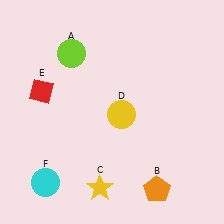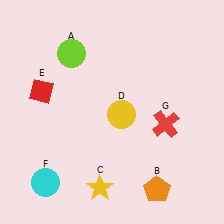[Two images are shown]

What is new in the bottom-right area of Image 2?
A red cross (G) was added in the bottom-right area of Image 2.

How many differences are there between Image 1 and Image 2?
There is 1 difference between the two images.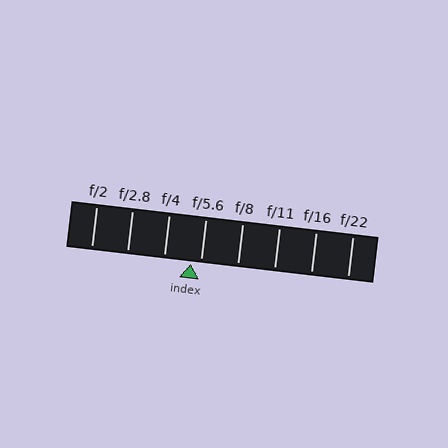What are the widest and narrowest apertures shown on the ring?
The widest aperture shown is f/2 and the narrowest is f/22.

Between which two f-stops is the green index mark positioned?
The index mark is between f/4 and f/5.6.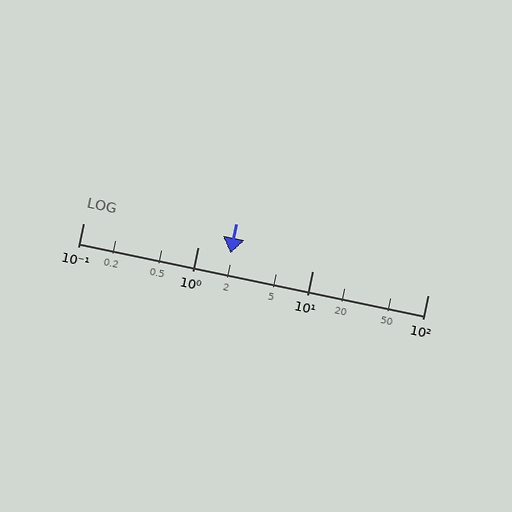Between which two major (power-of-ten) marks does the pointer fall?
The pointer is between 1 and 10.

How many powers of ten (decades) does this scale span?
The scale spans 3 decades, from 0.1 to 100.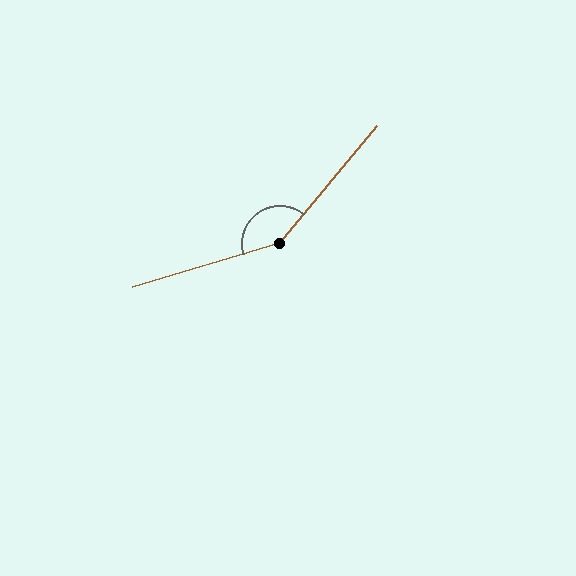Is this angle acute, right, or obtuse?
It is obtuse.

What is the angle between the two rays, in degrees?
Approximately 146 degrees.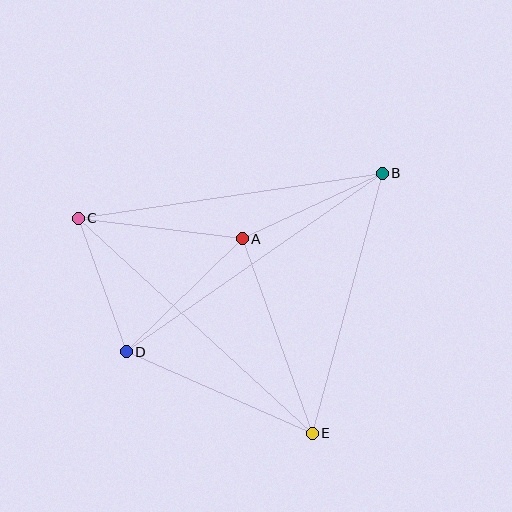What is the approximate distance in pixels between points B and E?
The distance between B and E is approximately 270 pixels.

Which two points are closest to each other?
Points C and D are closest to each other.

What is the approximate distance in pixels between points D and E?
The distance between D and E is approximately 203 pixels.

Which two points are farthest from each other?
Points C and E are farthest from each other.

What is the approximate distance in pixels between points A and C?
The distance between A and C is approximately 165 pixels.